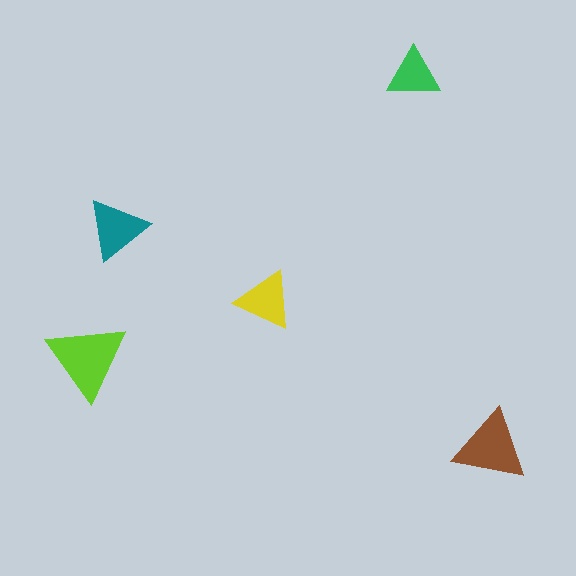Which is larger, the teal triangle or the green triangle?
The teal one.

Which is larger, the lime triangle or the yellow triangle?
The lime one.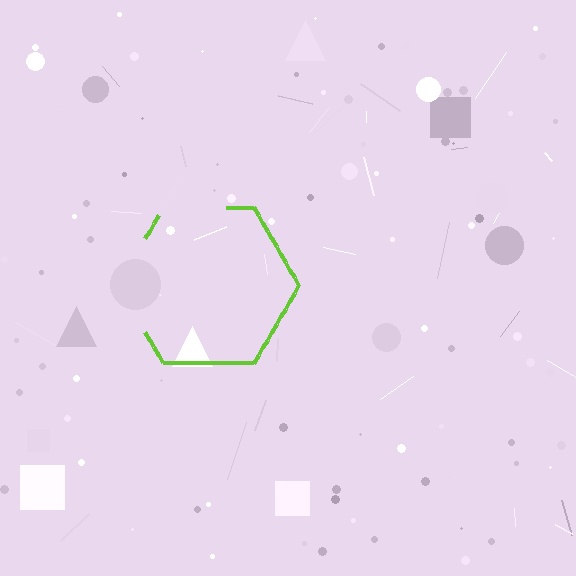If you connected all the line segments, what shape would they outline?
They would outline a hexagon.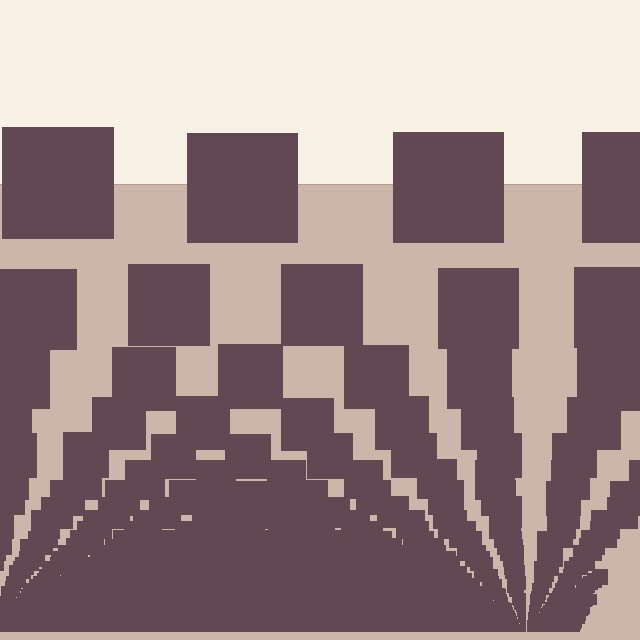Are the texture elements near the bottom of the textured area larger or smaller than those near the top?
Smaller. The gradient is inverted — elements near the bottom are smaller and denser.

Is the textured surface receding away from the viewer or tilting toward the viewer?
The surface appears to tilt toward the viewer. Texture elements get larger and sparser toward the top.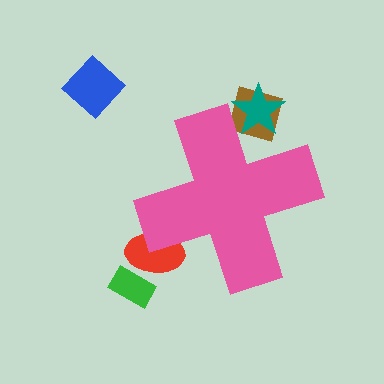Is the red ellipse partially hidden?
Yes, the red ellipse is partially hidden behind the pink cross.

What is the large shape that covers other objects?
A pink cross.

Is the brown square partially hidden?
Yes, the brown square is partially hidden behind the pink cross.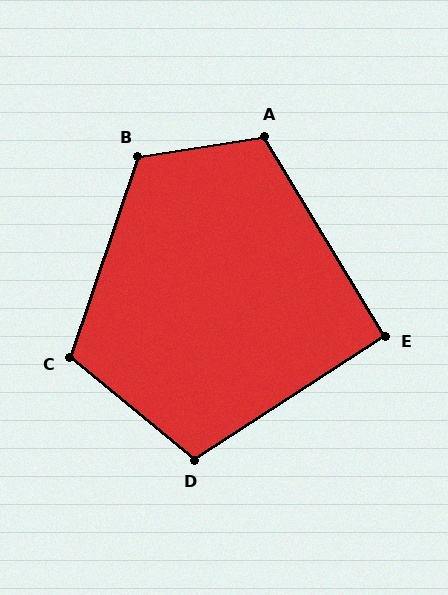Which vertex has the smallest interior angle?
E, at approximately 92 degrees.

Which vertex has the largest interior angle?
B, at approximately 117 degrees.